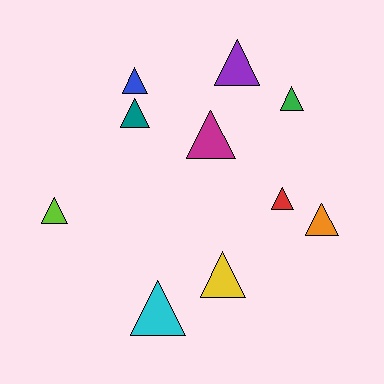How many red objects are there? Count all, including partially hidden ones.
There is 1 red object.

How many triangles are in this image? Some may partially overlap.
There are 10 triangles.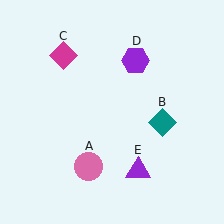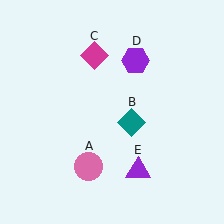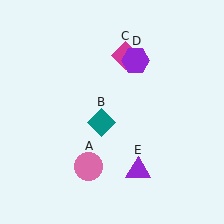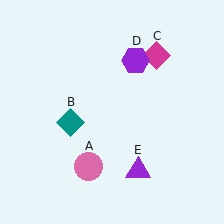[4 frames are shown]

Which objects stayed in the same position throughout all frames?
Pink circle (object A) and purple hexagon (object D) and purple triangle (object E) remained stationary.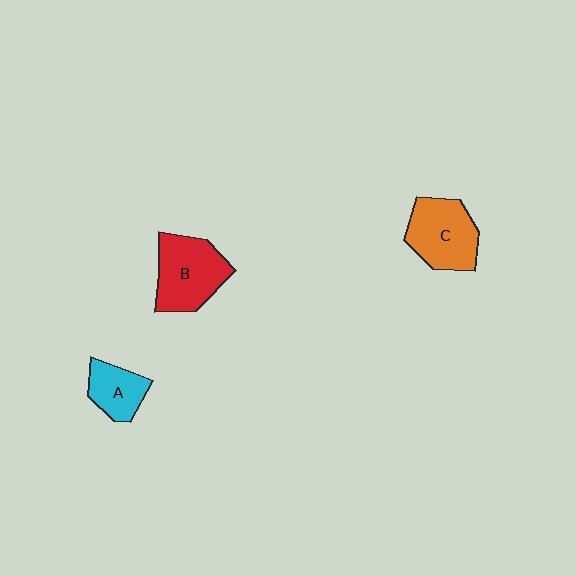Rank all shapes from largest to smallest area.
From largest to smallest: B (red), C (orange), A (cyan).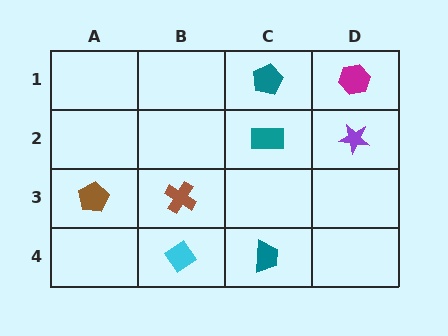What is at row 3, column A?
A brown pentagon.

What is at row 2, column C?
A teal rectangle.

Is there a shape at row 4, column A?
No, that cell is empty.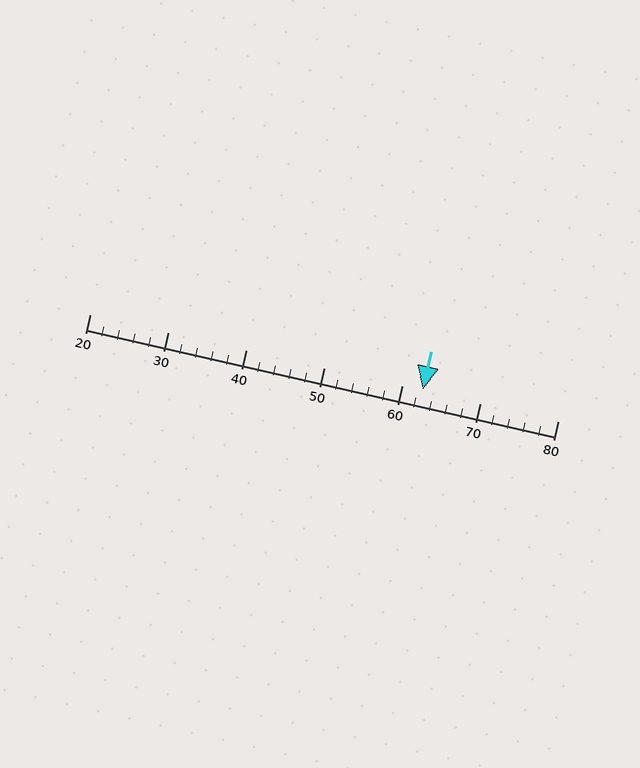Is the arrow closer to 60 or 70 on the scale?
The arrow is closer to 60.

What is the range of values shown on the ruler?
The ruler shows values from 20 to 80.